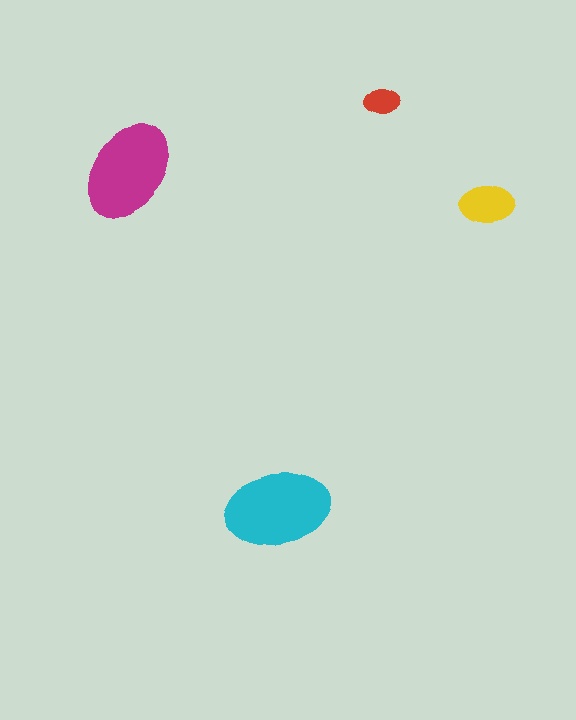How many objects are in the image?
There are 4 objects in the image.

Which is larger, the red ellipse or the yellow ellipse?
The yellow one.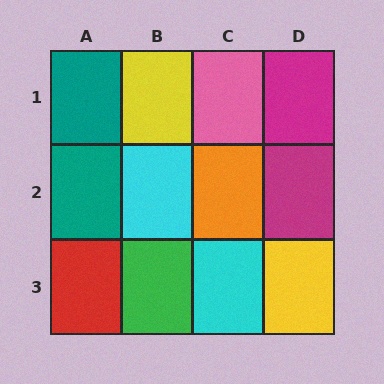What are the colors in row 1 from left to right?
Teal, yellow, pink, magenta.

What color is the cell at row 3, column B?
Green.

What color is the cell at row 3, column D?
Yellow.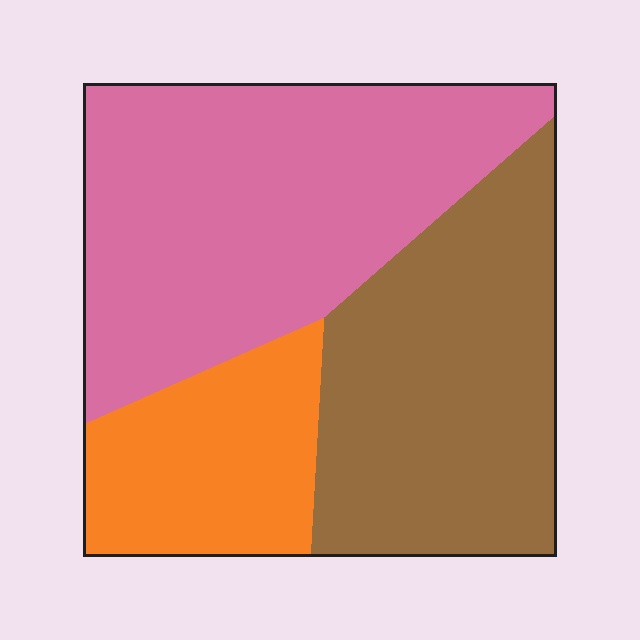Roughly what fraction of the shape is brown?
Brown covers roughly 35% of the shape.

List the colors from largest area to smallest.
From largest to smallest: pink, brown, orange.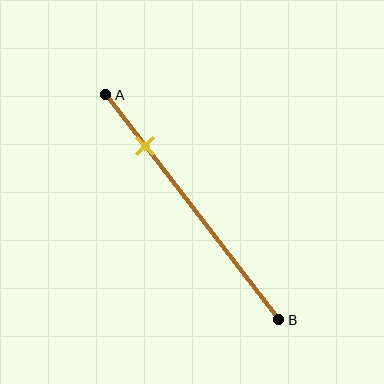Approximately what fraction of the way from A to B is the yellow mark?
The yellow mark is approximately 25% of the way from A to B.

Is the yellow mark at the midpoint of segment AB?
No, the mark is at about 25% from A, not at the 50% midpoint.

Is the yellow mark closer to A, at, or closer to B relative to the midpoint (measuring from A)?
The yellow mark is closer to point A than the midpoint of segment AB.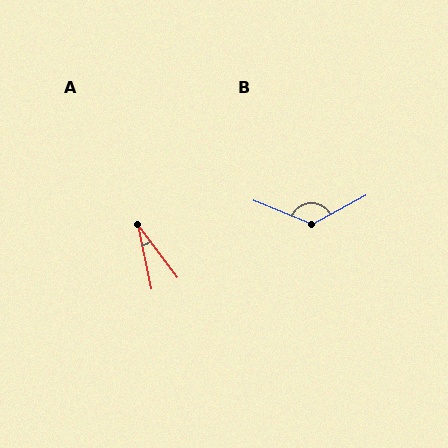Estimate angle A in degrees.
Approximately 25 degrees.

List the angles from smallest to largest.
A (25°), B (129°).